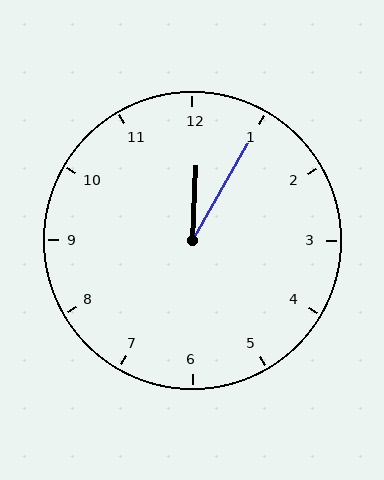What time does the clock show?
12:05.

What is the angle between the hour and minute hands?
Approximately 28 degrees.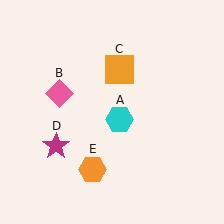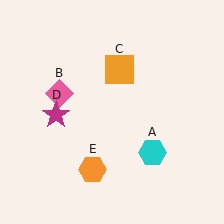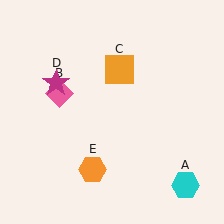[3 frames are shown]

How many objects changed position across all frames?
2 objects changed position: cyan hexagon (object A), magenta star (object D).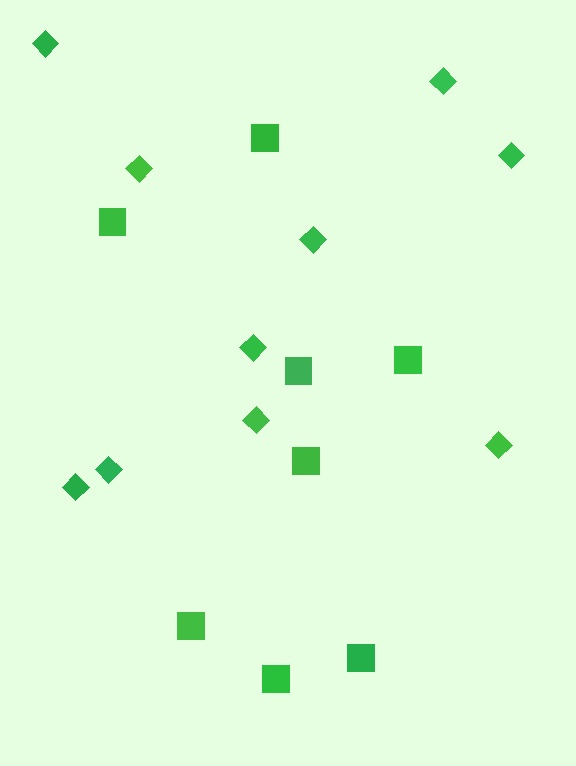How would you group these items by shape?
There are 2 groups: one group of squares (8) and one group of diamonds (10).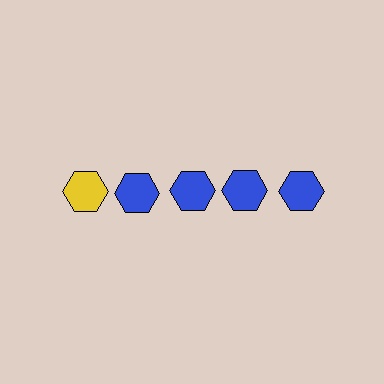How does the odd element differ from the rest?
It has a different color: yellow instead of blue.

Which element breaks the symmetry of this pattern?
The yellow hexagon in the top row, leftmost column breaks the symmetry. All other shapes are blue hexagons.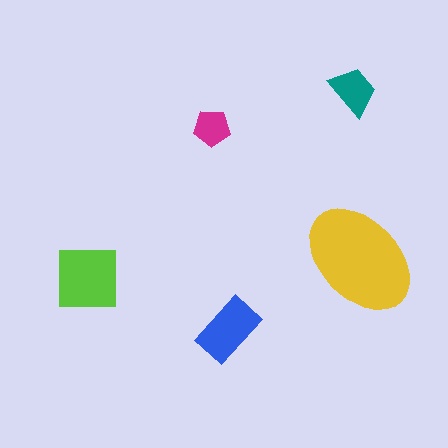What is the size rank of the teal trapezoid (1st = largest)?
4th.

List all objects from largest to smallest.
The yellow ellipse, the lime square, the blue rectangle, the teal trapezoid, the magenta pentagon.